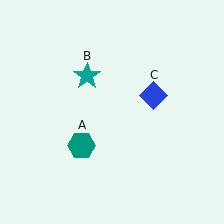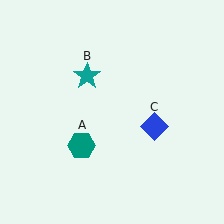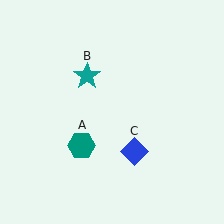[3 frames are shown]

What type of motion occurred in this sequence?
The blue diamond (object C) rotated clockwise around the center of the scene.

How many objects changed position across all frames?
1 object changed position: blue diamond (object C).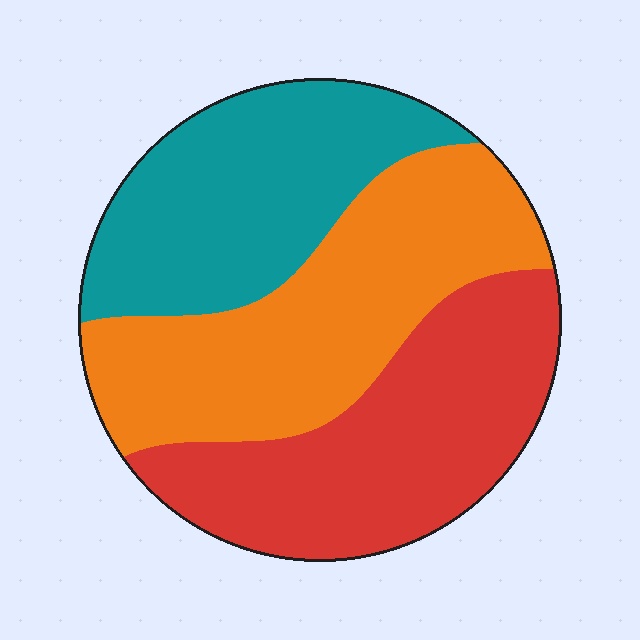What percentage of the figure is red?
Red takes up about one third (1/3) of the figure.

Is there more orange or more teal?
Orange.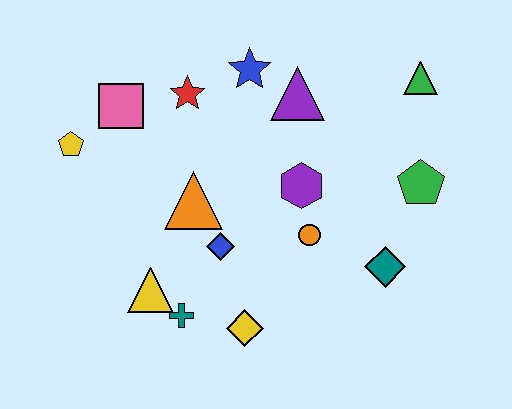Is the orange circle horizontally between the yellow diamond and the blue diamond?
No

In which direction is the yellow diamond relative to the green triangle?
The yellow diamond is below the green triangle.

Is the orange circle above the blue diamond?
Yes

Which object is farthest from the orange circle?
The yellow pentagon is farthest from the orange circle.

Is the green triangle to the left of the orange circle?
No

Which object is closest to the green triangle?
The green pentagon is closest to the green triangle.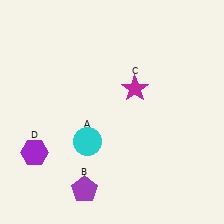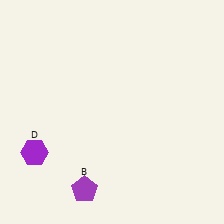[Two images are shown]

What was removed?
The magenta star (C), the cyan circle (A) were removed in Image 2.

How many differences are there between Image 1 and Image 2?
There are 2 differences between the two images.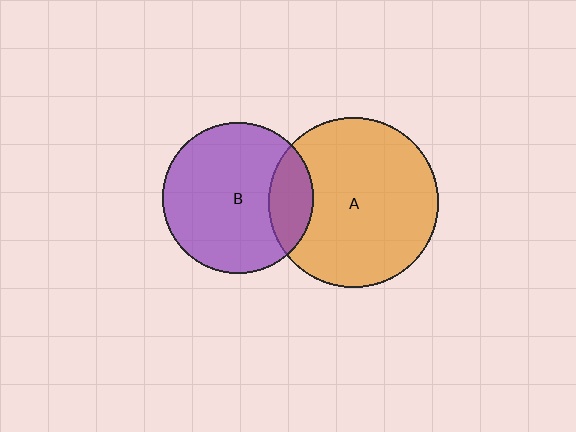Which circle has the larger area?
Circle A (orange).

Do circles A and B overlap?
Yes.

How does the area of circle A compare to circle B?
Approximately 1.3 times.